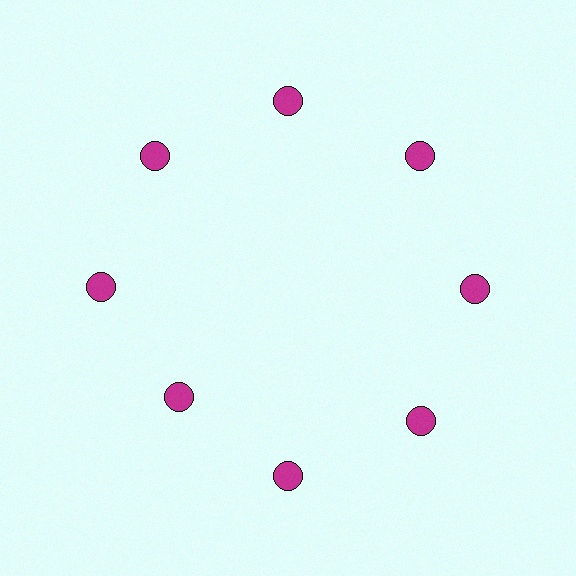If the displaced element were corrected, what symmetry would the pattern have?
It would have 8-fold rotational symmetry — the pattern would map onto itself every 45 degrees.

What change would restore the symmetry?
The symmetry would be restored by moving it outward, back onto the ring so that all 8 circles sit at equal angles and equal distance from the center.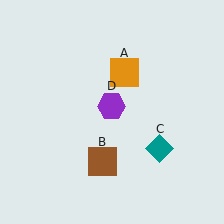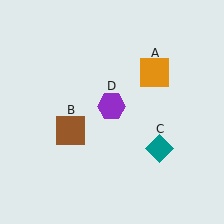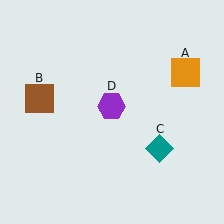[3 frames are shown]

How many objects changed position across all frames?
2 objects changed position: orange square (object A), brown square (object B).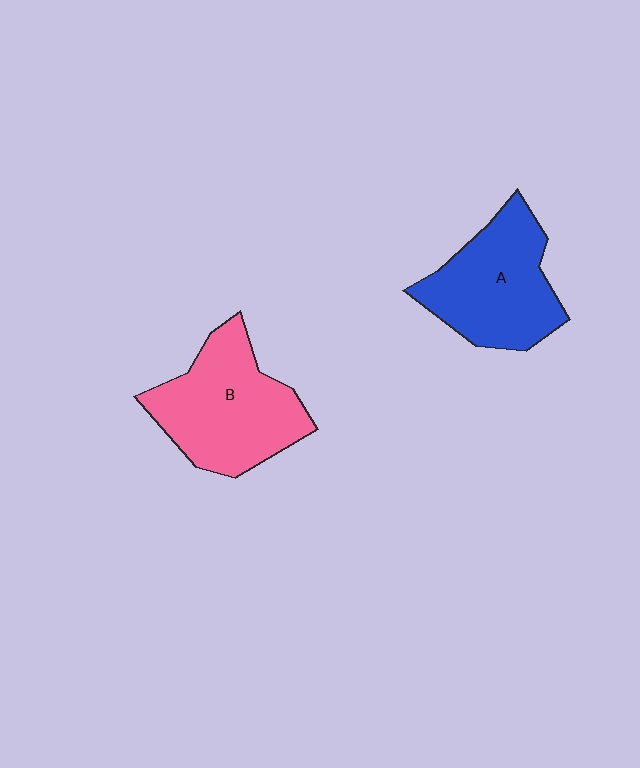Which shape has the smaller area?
Shape A (blue).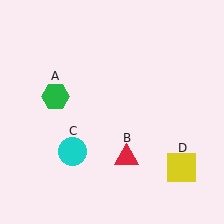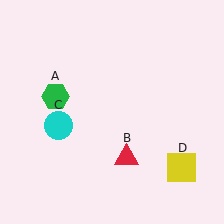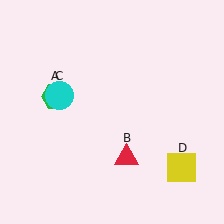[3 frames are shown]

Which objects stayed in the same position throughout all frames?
Green hexagon (object A) and red triangle (object B) and yellow square (object D) remained stationary.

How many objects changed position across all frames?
1 object changed position: cyan circle (object C).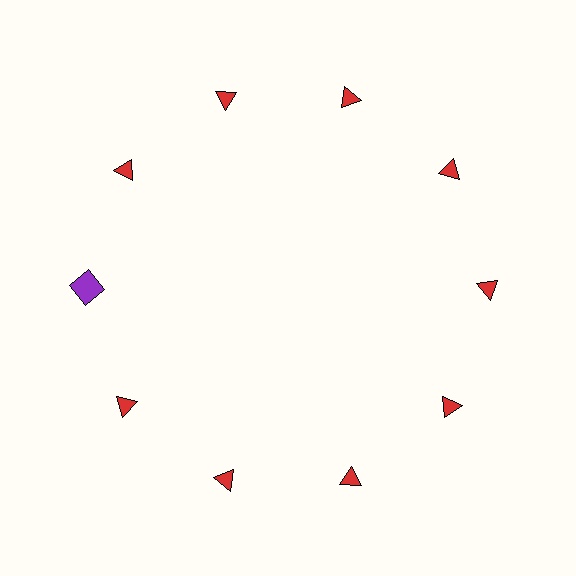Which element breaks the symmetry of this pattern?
The purple square at roughly the 9 o'clock position breaks the symmetry. All other shapes are red triangles.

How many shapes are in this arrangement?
There are 10 shapes arranged in a ring pattern.